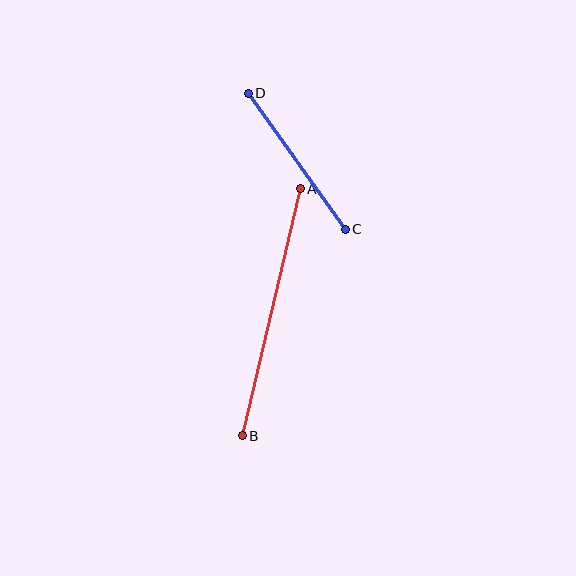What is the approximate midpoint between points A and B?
The midpoint is at approximately (271, 312) pixels.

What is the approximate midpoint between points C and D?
The midpoint is at approximately (297, 161) pixels.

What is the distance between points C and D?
The distance is approximately 167 pixels.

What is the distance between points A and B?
The distance is approximately 254 pixels.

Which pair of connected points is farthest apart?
Points A and B are farthest apart.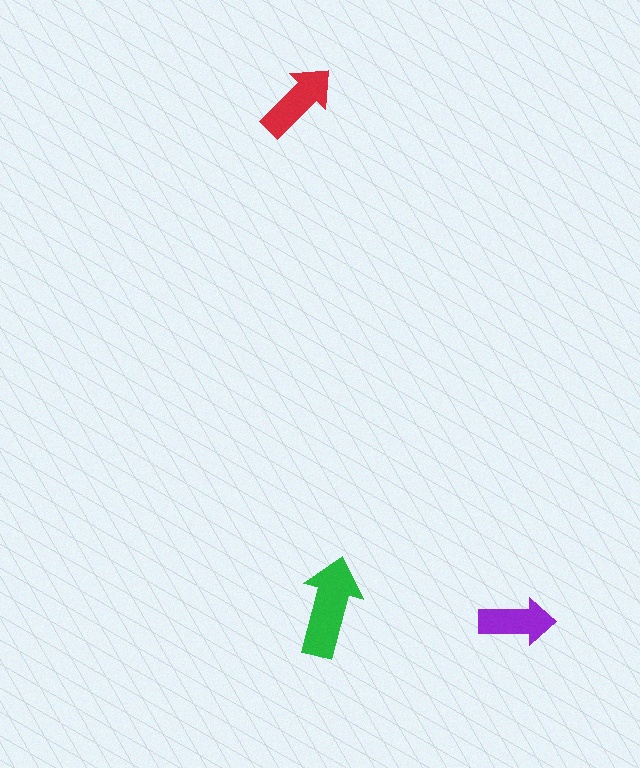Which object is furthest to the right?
The purple arrow is rightmost.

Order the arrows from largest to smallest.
the green one, the red one, the purple one.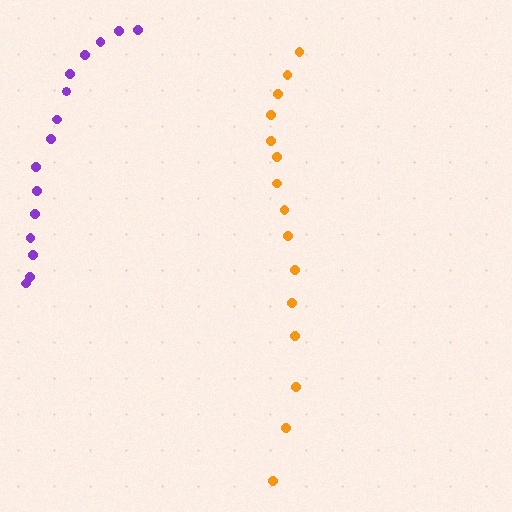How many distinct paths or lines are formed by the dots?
There are 2 distinct paths.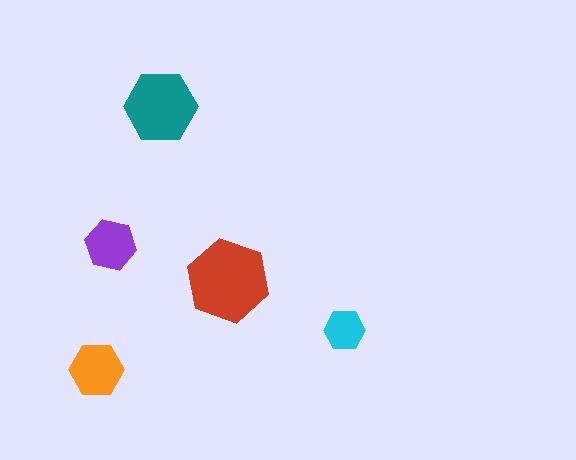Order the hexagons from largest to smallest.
the red one, the teal one, the orange one, the purple one, the cyan one.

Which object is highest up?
The teal hexagon is topmost.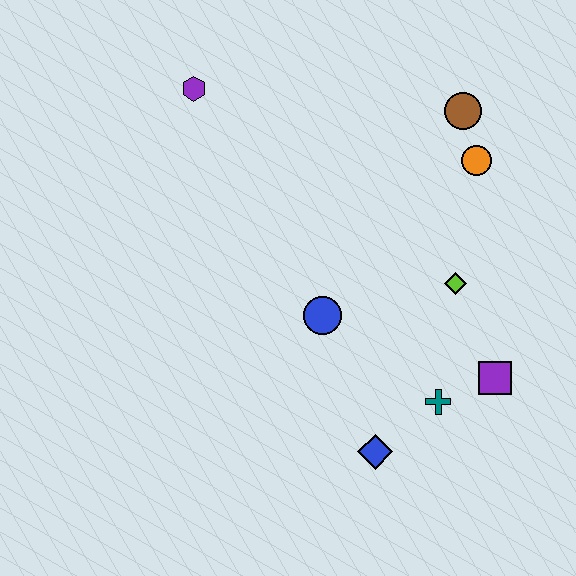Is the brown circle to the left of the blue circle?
No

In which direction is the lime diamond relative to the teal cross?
The lime diamond is above the teal cross.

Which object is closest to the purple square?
The teal cross is closest to the purple square.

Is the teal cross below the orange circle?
Yes